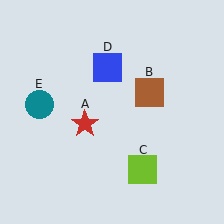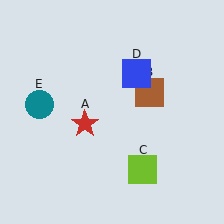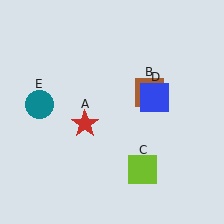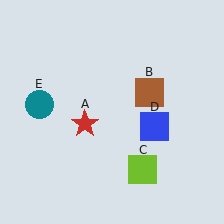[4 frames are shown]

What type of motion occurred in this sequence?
The blue square (object D) rotated clockwise around the center of the scene.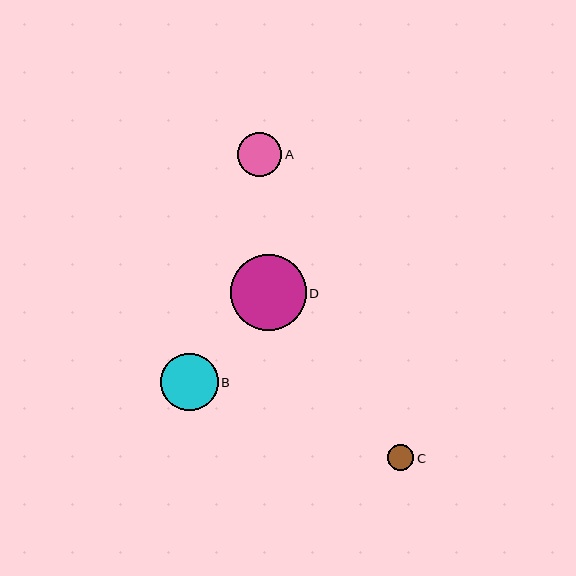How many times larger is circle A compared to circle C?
Circle A is approximately 1.7 times the size of circle C.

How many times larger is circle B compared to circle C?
Circle B is approximately 2.2 times the size of circle C.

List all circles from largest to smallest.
From largest to smallest: D, B, A, C.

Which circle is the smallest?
Circle C is the smallest with a size of approximately 26 pixels.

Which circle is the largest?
Circle D is the largest with a size of approximately 76 pixels.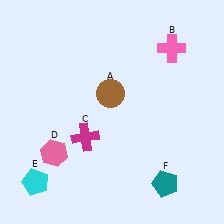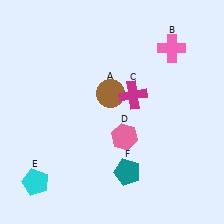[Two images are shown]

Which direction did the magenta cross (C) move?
The magenta cross (C) moved right.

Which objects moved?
The objects that moved are: the magenta cross (C), the pink hexagon (D), the teal pentagon (F).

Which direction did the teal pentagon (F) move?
The teal pentagon (F) moved left.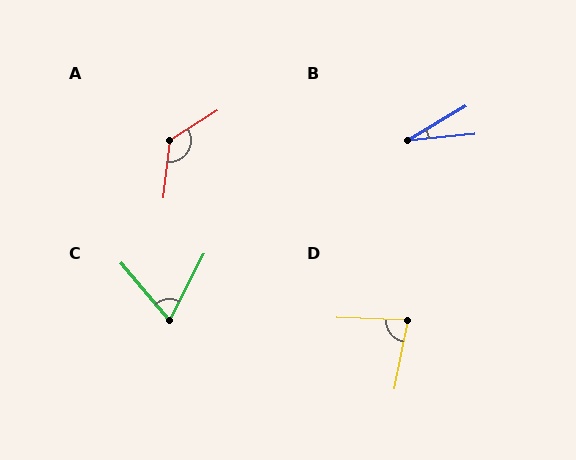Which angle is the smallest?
B, at approximately 25 degrees.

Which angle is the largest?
A, at approximately 129 degrees.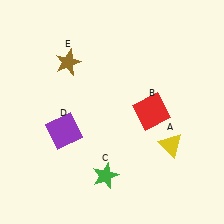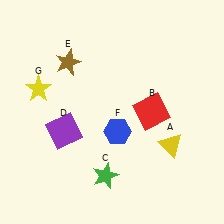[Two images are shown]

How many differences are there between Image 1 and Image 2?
There are 2 differences between the two images.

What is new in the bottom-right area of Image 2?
A blue hexagon (F) was added in the bottom-right area of Image 2.